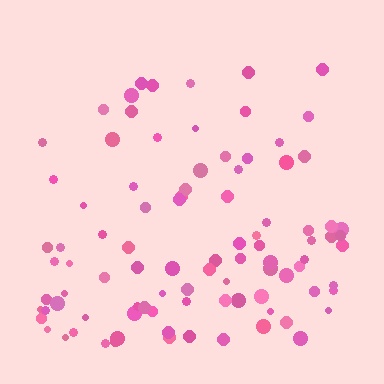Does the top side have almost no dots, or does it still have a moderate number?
Still a moderate number, just noticeably fewer than the bottom.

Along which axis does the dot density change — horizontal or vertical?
Vertical.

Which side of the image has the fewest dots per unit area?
The top.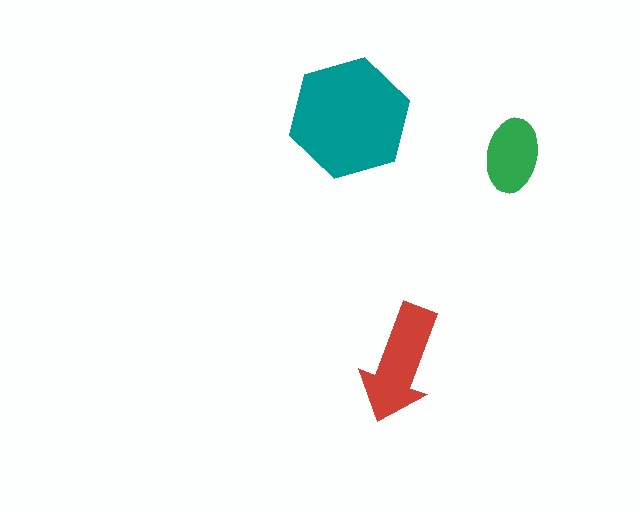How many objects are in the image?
There are 3 objects in the image.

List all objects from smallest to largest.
The green ellipse, the red arrow, the teal hexagon.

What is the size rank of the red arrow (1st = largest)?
2nd.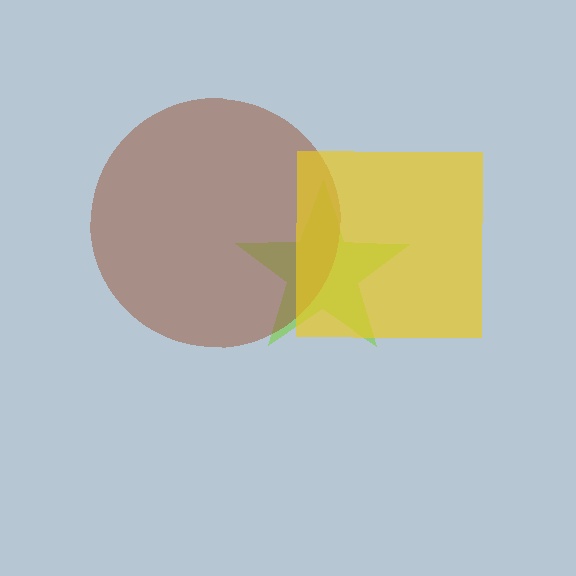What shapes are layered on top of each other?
The layered shapes are: a lime star, a brown circle, a yellow square.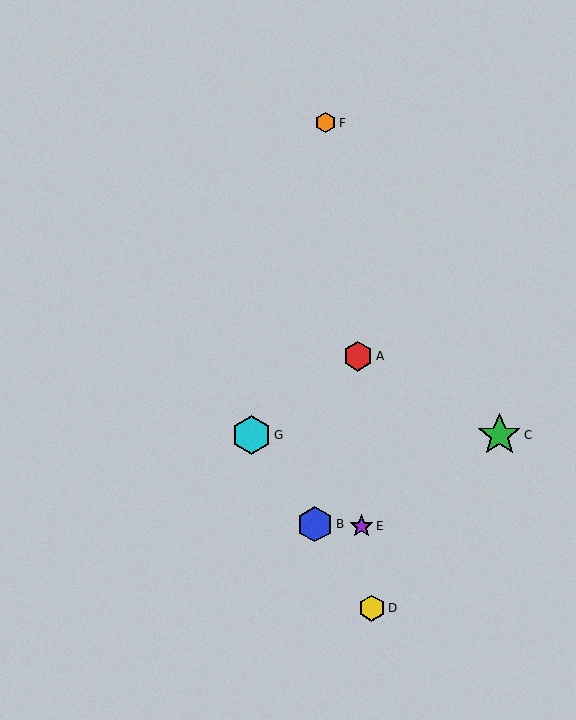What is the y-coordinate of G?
Object G is at y≈435.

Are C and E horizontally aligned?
No, C is at y≈435 and E is at y≈526.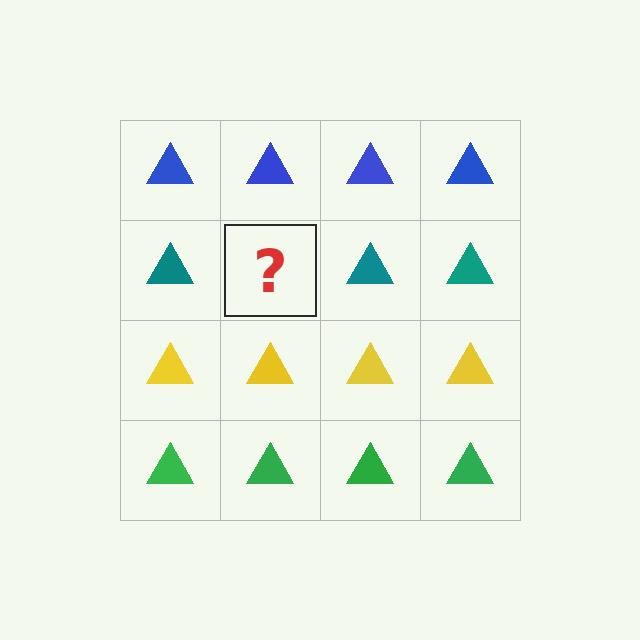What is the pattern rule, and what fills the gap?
The rule is that each row has a consistent color. The gap should be filled with a teal triangle.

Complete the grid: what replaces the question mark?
The question mark should be replaced with a teal triangle.